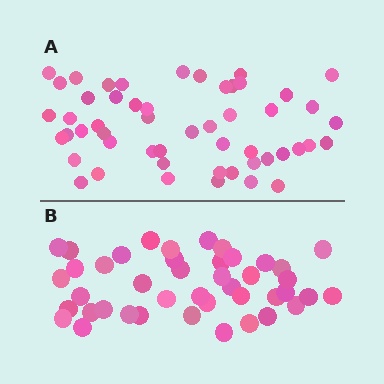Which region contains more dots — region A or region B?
Region A (the top region) has more dots.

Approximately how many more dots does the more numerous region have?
Region A has roughly 8 or so more dots than region B.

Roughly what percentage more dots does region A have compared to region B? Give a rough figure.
About 20% more.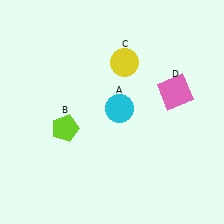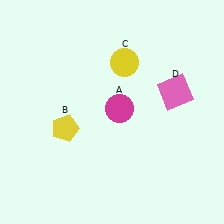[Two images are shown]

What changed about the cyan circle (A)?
In Image 1, A is cyan. In Image 2, it changed to magenta.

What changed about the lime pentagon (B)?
In Image 1, B is lime. In Image 2, it changed to yellow.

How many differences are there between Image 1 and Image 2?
There are 2 differences between the two images.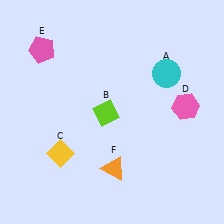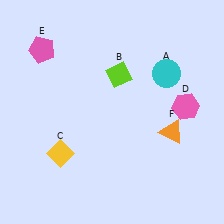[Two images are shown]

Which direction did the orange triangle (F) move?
The orange triangle (F) moved right.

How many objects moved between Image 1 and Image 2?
2 objects moved between the two images.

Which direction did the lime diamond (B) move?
The lime diamond (B) moved up.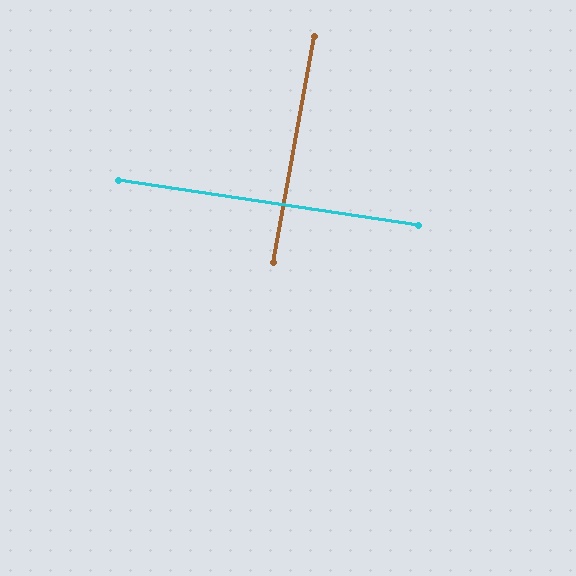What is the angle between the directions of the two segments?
Approximately 88 degrees.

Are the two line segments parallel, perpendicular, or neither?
Perpendicular — they meet at approximately 88°.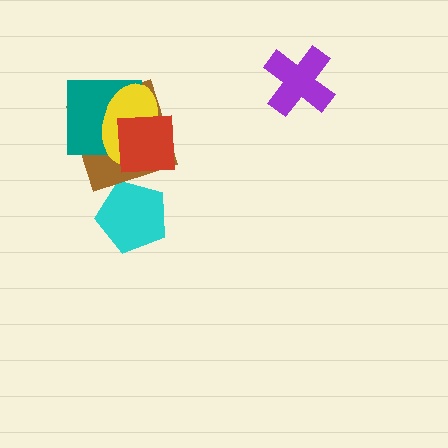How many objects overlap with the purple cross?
0 objects overlap with the purple cross.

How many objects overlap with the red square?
3 objects overlap with the red square.